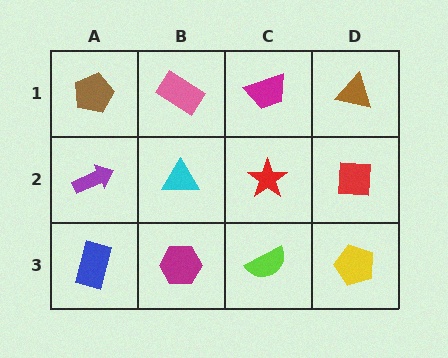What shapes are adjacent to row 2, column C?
A magenta trapezoid (row 1, column C), a lime semicircle (row 3, column C), a cyan triangle (row 2, column B), a red square (row 2, column D).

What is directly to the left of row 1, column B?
A brown pentagon.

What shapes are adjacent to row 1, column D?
A red square (row 2, column D), a magenta trapezoid (row 1, column C).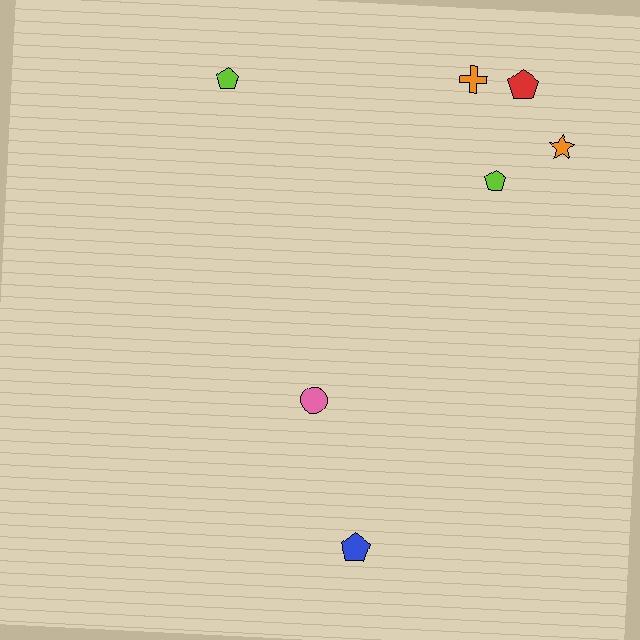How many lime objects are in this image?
There are 2 lime objects.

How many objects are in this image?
There are 7 objects.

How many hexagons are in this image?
There are no hexagons.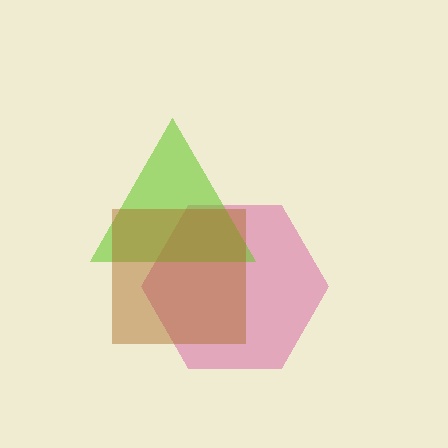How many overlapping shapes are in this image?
There are 3 overlapping shapes in the image.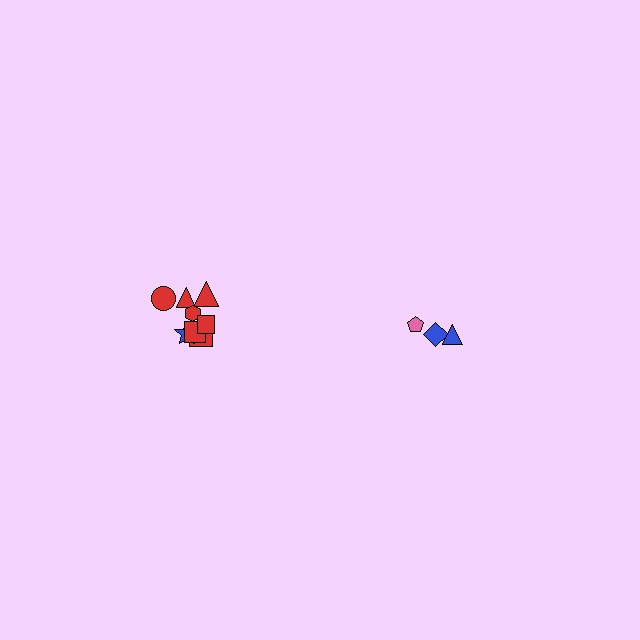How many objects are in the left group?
There are 8 objects.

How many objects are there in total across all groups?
There are 11 objects.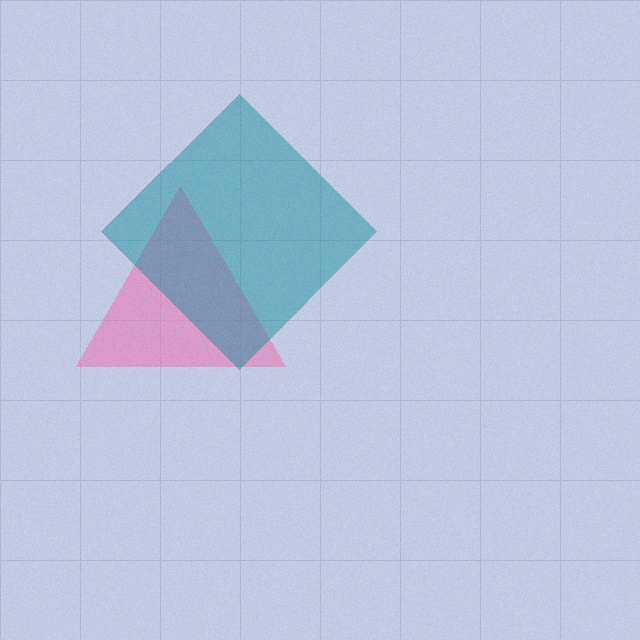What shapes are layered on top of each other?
The layered shapes are: a pink triangle, a teal diamond.